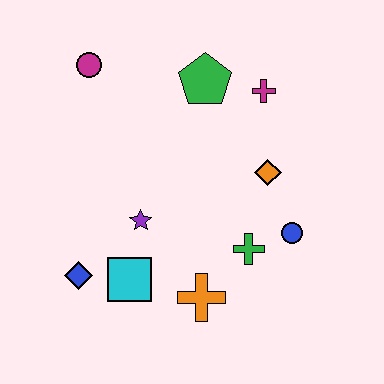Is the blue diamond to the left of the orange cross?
Yes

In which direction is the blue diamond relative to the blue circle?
The blue diamond is to the left of the blue circle.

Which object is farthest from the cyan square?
The magenta cross is farthest from the cyan square.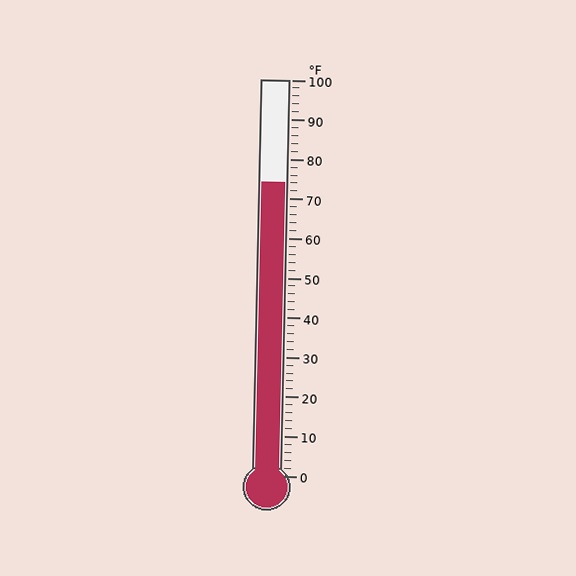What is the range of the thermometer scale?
The thermometer scale ranges from 0°F to 100°F.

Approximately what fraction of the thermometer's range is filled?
The thermometer is filled to approximately 75% of its range.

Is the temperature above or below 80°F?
The temperature is below 80°F.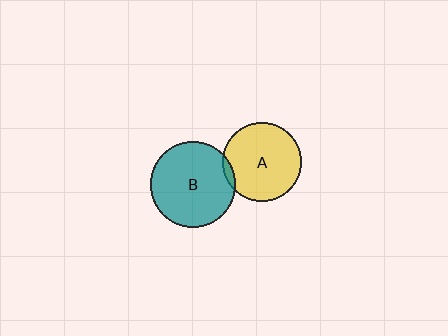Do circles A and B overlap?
Yes.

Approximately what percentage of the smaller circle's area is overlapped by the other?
Approximately 5%.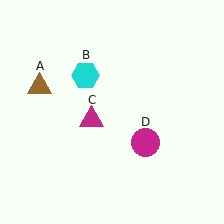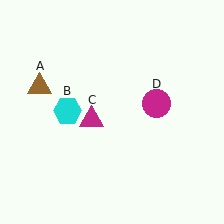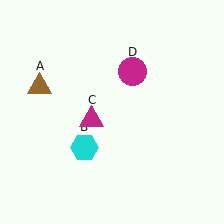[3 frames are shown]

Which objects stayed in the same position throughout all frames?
Brown triangle (object A) and magenta triangle (object C) remained stationary.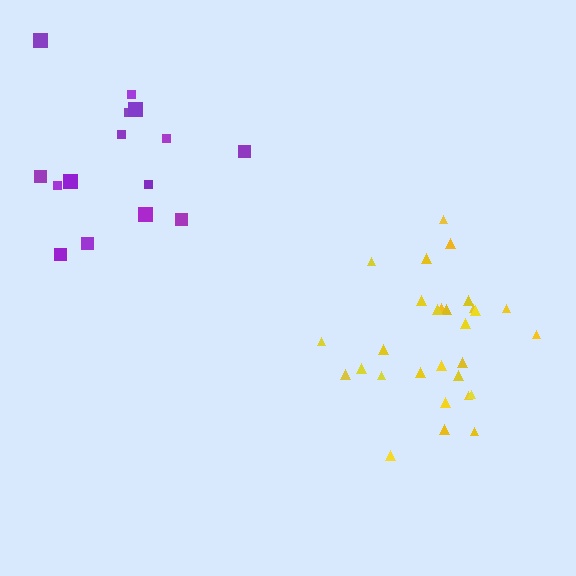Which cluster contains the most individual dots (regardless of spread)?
Yellow (29).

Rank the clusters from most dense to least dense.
yellow, purple.